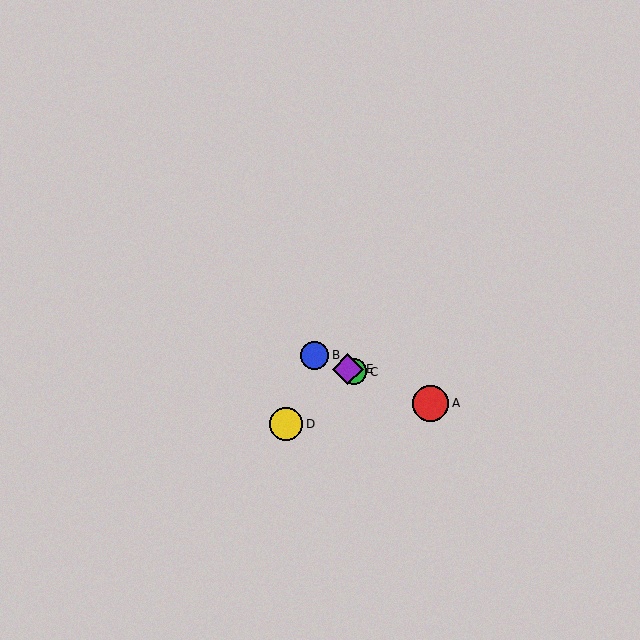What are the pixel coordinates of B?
Object B is at (315, 355).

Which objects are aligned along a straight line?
Objects A, B, C, E are aligned along a straight line.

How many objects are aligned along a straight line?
4 objects (A, B, C, E) are aligned along a straight line.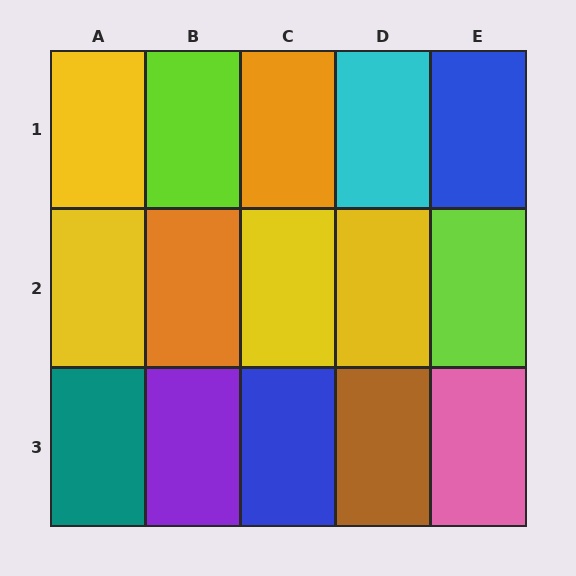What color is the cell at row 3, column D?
Brown.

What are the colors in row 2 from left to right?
Yellow, orange, yellow, yellow, lime.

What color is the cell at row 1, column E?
Blue.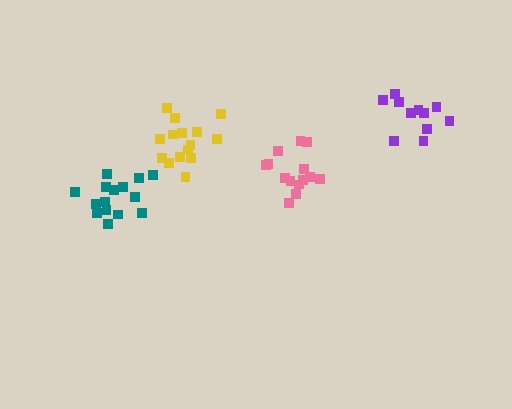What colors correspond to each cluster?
The clusters are colored: purple, pink, teal, yellow.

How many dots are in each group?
Group 1: 11 dots, Group 2: 14 dots, Group 3: 15 dots, Group 4: 15 dots (55 total).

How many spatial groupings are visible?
There are 4 spatial groupings.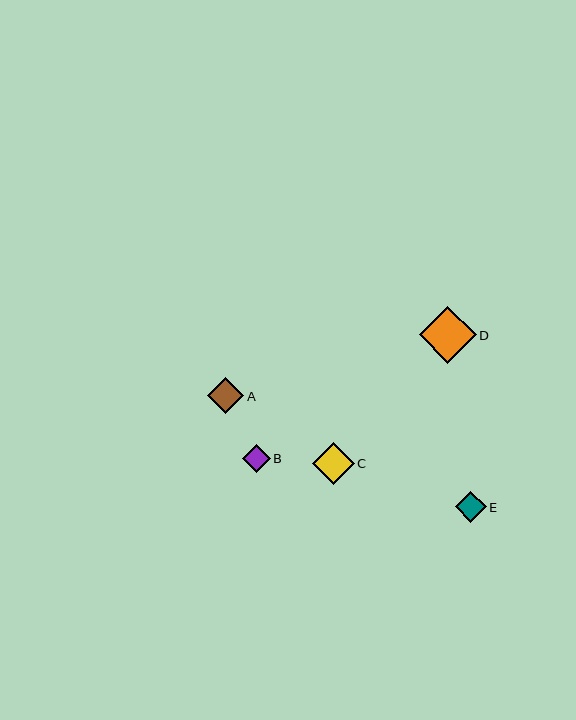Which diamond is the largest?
Diamond D is the largest with a size of approximately 57 pixels.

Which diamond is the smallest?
Diamond B is the smallest with a size of approximately 27 pixels.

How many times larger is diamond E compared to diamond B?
Diamond E is approximately 1.1 times the size of diamond B.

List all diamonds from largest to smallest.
From largest to smallest: D, C, A, E, B.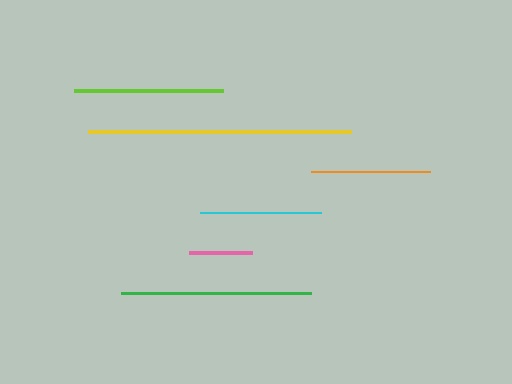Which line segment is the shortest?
The pink line is the shortest at approximately 63 pixels.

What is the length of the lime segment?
The lime segment is approximately 149 pixels long.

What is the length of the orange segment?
The orange segment is approximately 119 pixels long.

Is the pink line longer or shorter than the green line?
The green line is longer than the pink line.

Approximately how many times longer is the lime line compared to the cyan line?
The lime line is approximately 1.2 times the length of the cyan line.